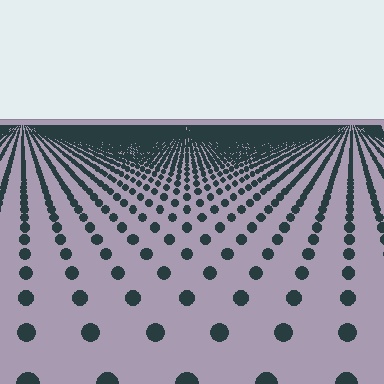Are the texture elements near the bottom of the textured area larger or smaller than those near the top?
Larger. Near the bottom, elements are closer to the viewer and appear at a bigger on-screen size.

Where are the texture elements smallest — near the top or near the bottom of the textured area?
Near the top.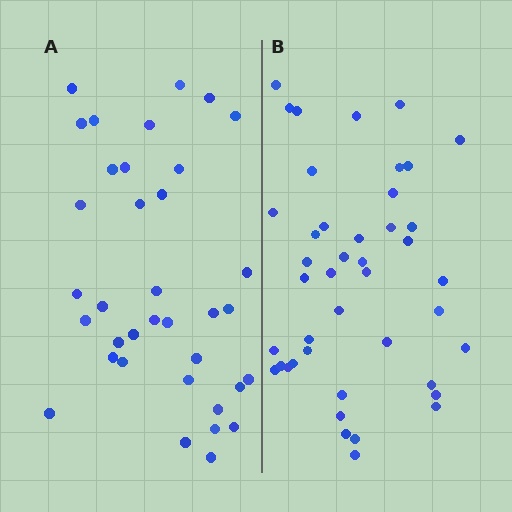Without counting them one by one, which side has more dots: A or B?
Region B (the right region) has more dots.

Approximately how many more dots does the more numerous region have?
Region B has roughly 8 or so more dots than region A.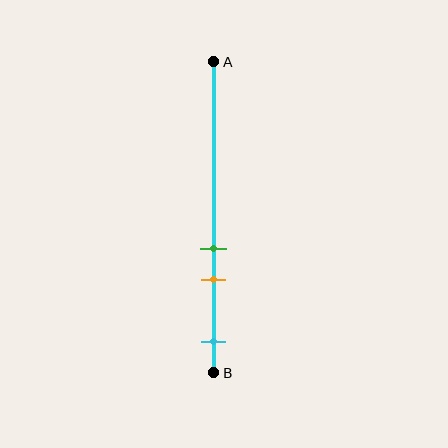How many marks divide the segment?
There are 3 marks dividing the segment.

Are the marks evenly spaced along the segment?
No, the marks are not evenly spaced.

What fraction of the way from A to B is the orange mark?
The orange mark is approximately 70% (0.7) of the way from A to B.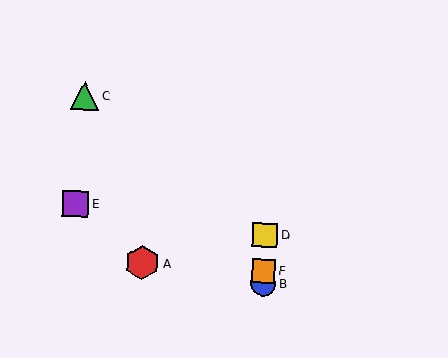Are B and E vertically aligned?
No, B is at x≈263 and E is at x≈76.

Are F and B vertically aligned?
Yes, both are at x≈264.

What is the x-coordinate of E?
Object E is at x≈76.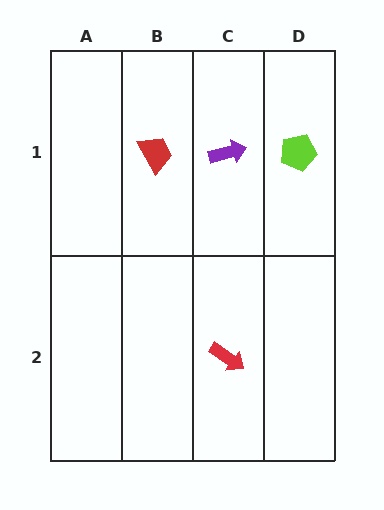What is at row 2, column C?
A red arrow.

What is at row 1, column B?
A red trapezoid.